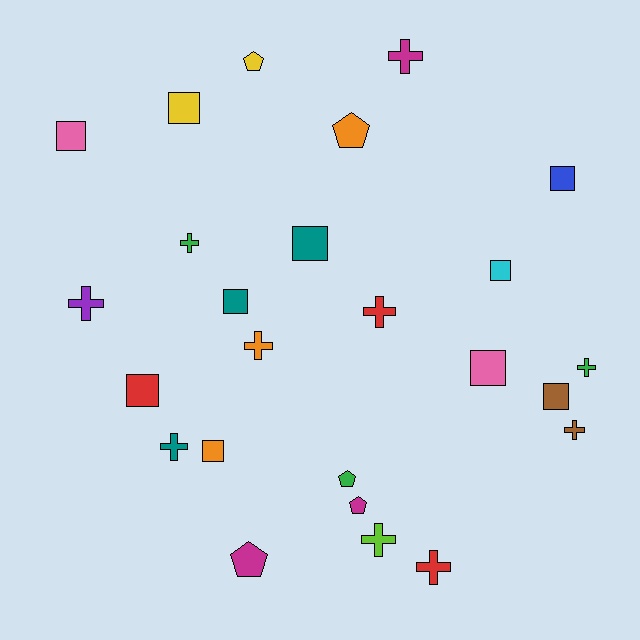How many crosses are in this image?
There are 10 crosses.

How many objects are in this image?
There are 25 objects.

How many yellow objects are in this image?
There are 2 yellow objects.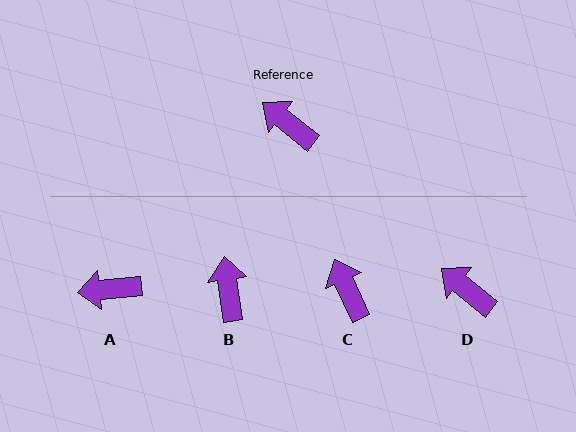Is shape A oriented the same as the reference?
No, it is off by about 45 degrees.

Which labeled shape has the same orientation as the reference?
D.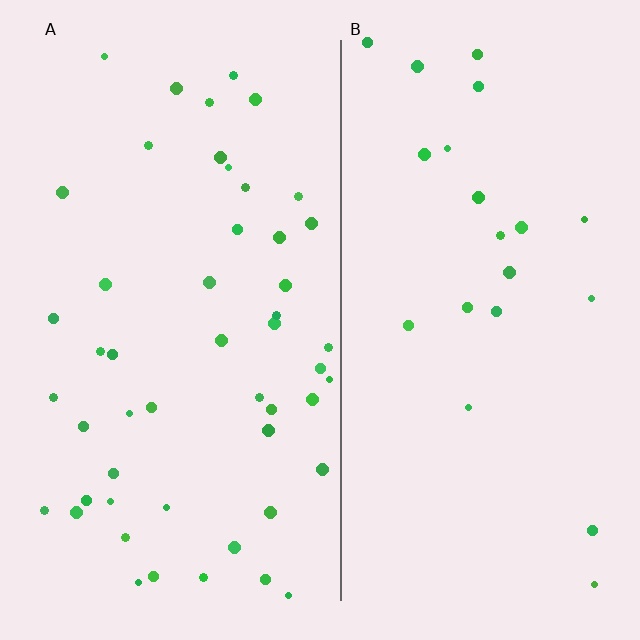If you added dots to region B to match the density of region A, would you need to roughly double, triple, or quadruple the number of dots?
Approximately double.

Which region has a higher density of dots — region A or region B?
A (the left).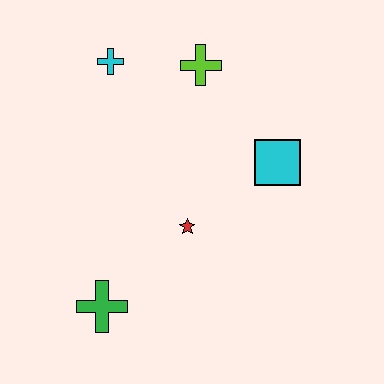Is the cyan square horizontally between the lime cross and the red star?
No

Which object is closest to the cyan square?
The red star is closest to the cyan square.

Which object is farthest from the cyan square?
The green cross is farthest from the cyan square.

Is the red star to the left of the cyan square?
Yes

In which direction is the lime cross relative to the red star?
The lime cross is above the red star.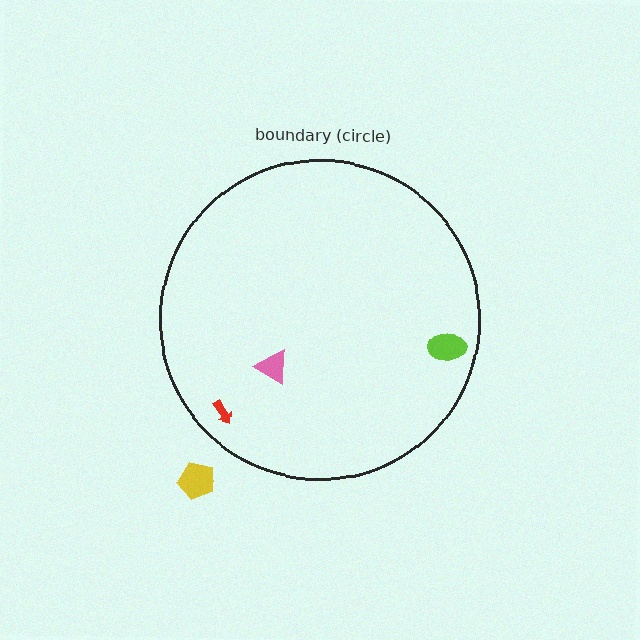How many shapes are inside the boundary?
3 inside, 1 outside.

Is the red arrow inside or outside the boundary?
Inside.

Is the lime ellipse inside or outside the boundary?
Inside.